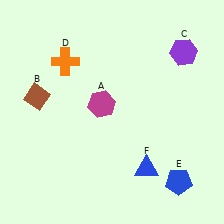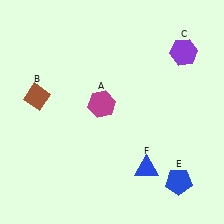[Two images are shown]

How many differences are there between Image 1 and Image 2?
There is 1 difference between the two images.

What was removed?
The orange cross (D) was removed in Image 2.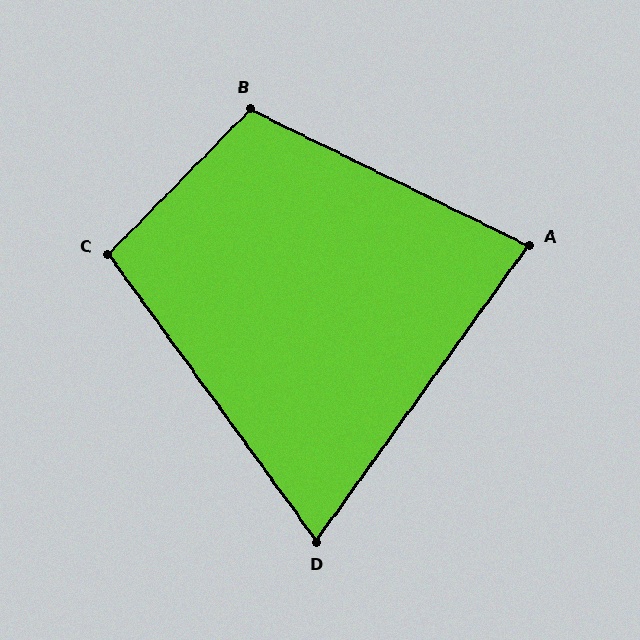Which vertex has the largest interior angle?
B, at approximately 108 degrees.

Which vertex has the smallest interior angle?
D, at approximately 72 degrees.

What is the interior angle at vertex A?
Approximately 80 degrees (acute).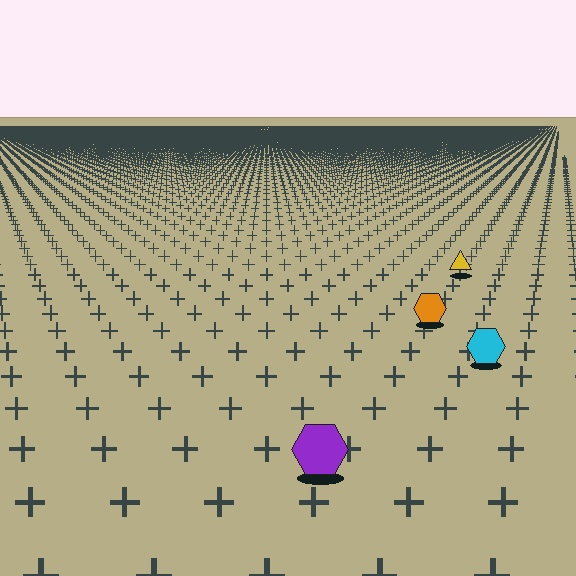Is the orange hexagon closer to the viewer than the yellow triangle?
Yes. The orange hexagon is closer — you can tell from the texture gradient: the ground texture is coarser near it.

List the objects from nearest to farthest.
From nearest to farthest: the purple hexagon, the cyan hexagon, the orange hexagon, the yellow triangle.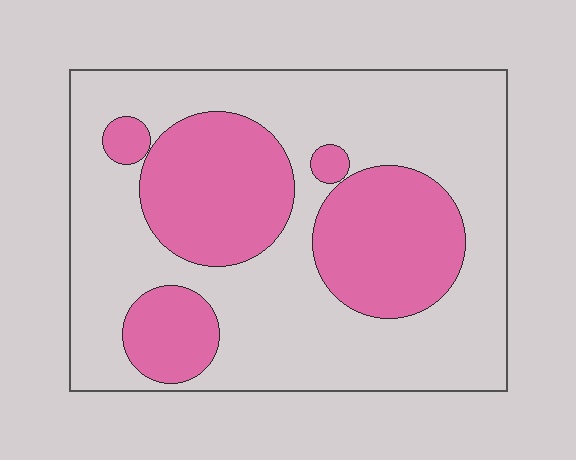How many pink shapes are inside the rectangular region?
5.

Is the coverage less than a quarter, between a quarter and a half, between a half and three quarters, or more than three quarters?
Between a quarter and a half.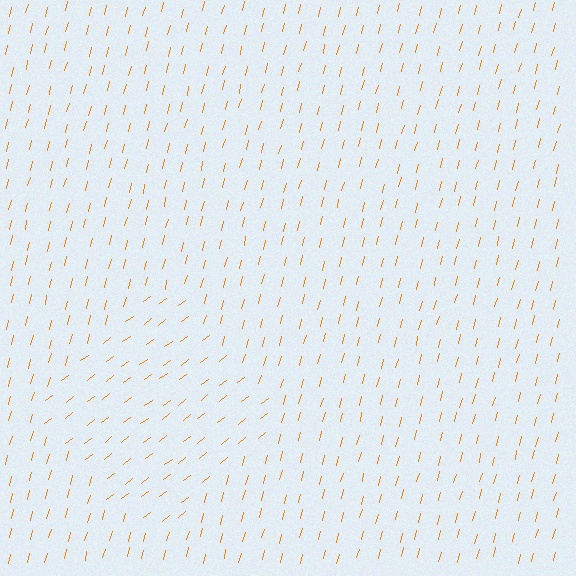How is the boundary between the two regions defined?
The boundary is defined purely by a change in line orientation (approximately 38 degrees difference). All lines are the same color and thickness.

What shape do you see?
I see a diamond.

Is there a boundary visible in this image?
Yes, there is a texture boundary formed by a change in line orientation.